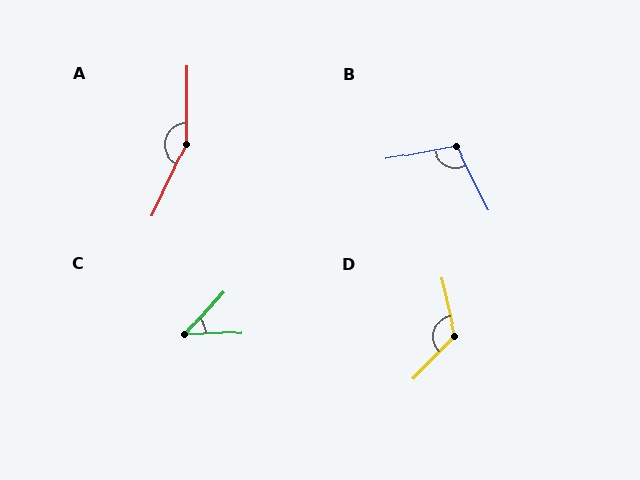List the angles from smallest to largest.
C (46°), B (106°), D (123°), A (155°).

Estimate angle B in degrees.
Approximately 106 degrees.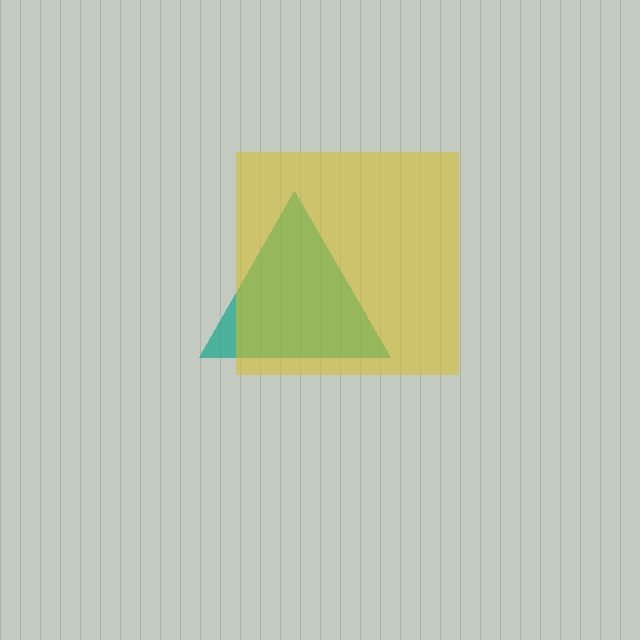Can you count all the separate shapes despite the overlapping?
Yes, there are 2 separate shapes.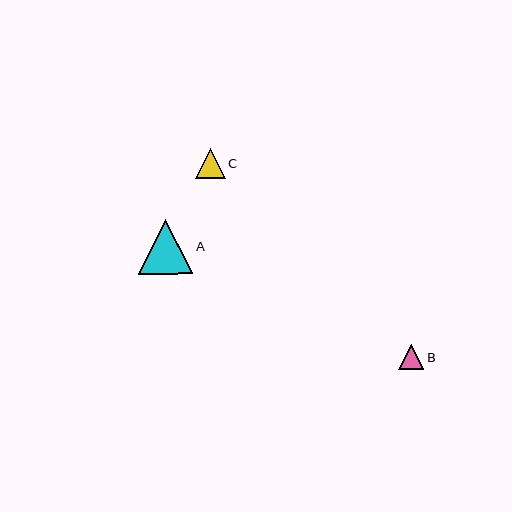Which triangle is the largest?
Triangle A is the largest with a size of approximately 55 pixels.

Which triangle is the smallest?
Triangle B is the smallest with a size of approximately 26 pixels.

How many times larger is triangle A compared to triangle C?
Triangle A is approximately 1.8 times the size of triangle C.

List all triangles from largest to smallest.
From largest to smallest: A, C, B.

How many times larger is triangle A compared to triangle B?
Triangle A is approximately 2.1 times the size of triangle B.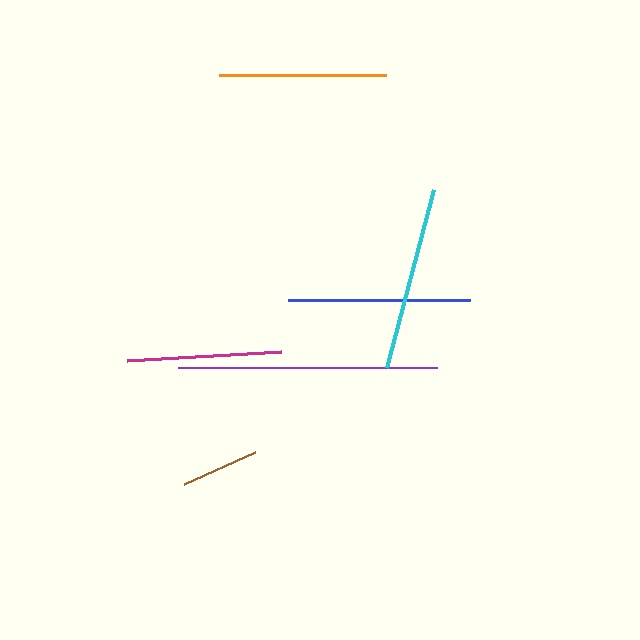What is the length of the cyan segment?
The cyan segment is approximately 184 pixels long.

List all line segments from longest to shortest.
From longest to shortest: purple, cyan, blue, orange, magenta, brown.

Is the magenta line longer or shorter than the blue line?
The blue line is longer than the magenta line.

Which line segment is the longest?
The purple line is the longest at approximately 258 pixels.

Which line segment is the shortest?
The brown line is the shortest at approximately 78 pixels.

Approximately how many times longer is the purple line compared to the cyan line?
The purple line is approximately 1.4 times the length of the cyan line.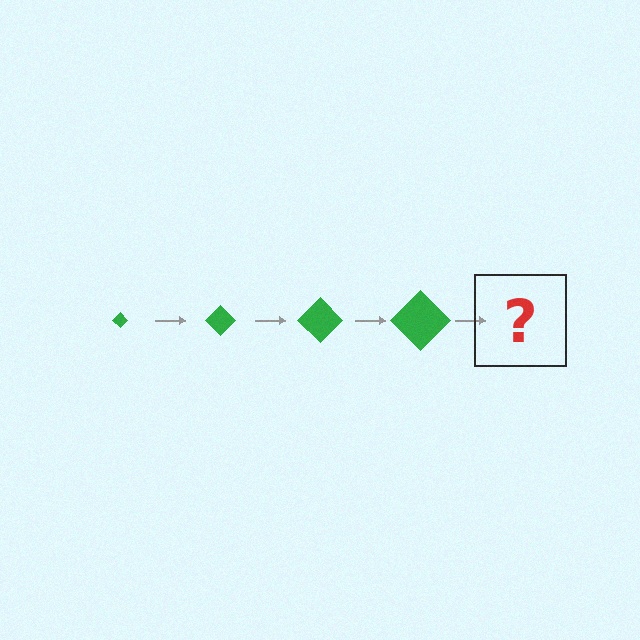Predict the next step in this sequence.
The next step is a green diamond, larger than the previous one.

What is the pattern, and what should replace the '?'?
The pattern is that the diamond gets progressively larger each step. The '?' should be a green diamond, larger than the previous one.